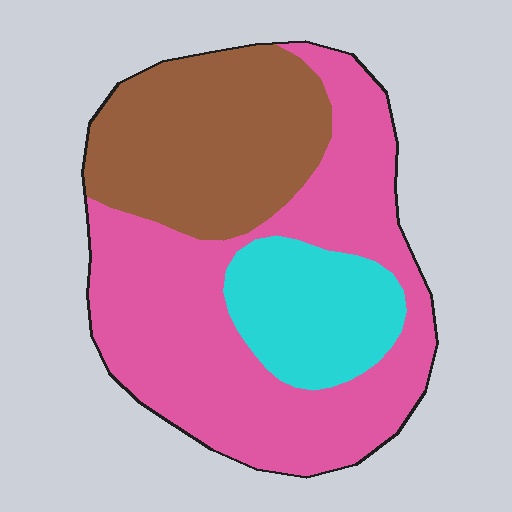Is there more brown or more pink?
Pink.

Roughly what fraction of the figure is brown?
Brown takes up about one third (1/3) of the figure.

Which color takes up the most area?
Pink, at roughly 55%.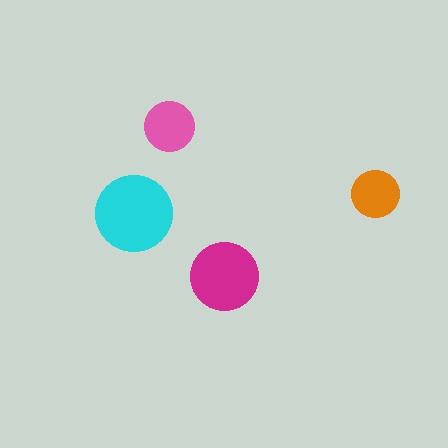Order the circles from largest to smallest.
the cyan one, the magenta one, the pink one, the orange one.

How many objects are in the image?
There are 4 objects in the image.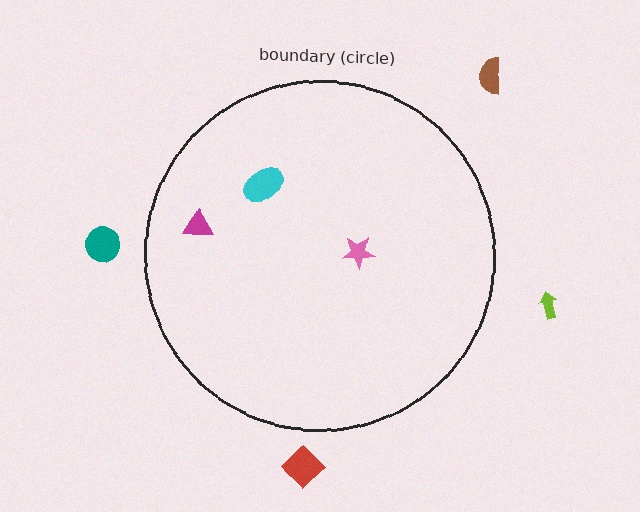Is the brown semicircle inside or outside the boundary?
Outside.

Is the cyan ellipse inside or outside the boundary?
Inside.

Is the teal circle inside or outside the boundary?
Outside.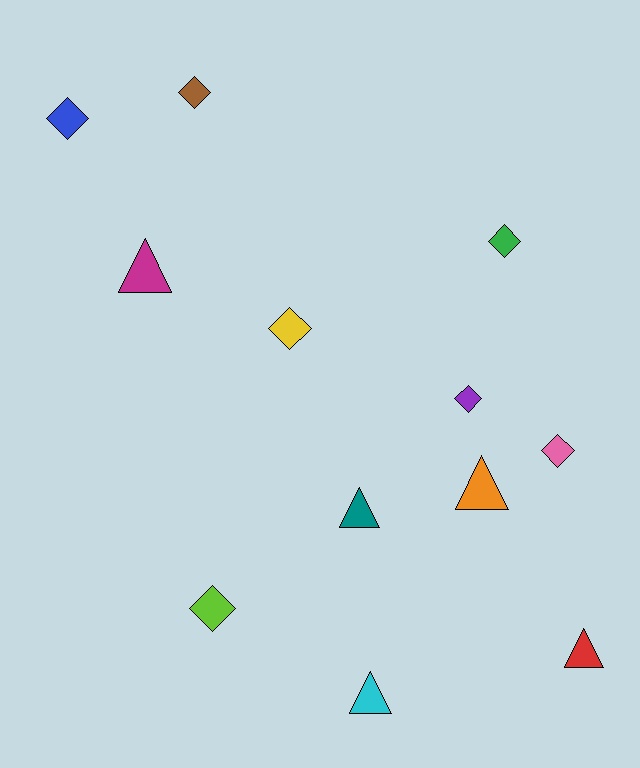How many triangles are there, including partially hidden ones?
There are 5 triangles.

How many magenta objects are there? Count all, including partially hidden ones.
There is 1 magenta object.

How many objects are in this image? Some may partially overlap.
There are 12 objects.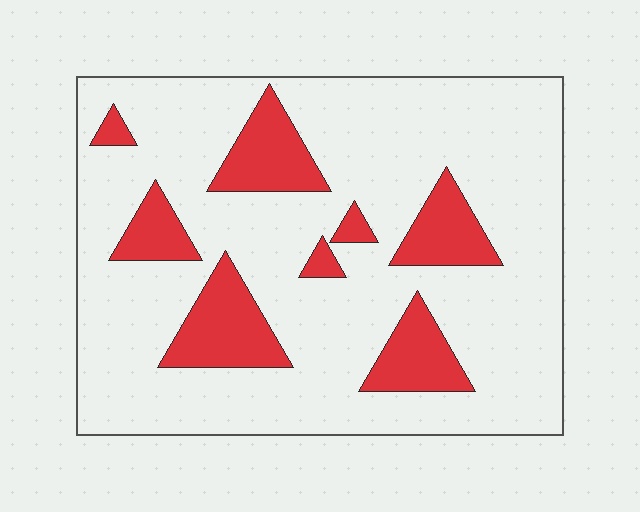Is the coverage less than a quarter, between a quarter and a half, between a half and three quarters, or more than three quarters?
Less than a quarter.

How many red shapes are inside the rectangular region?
8.